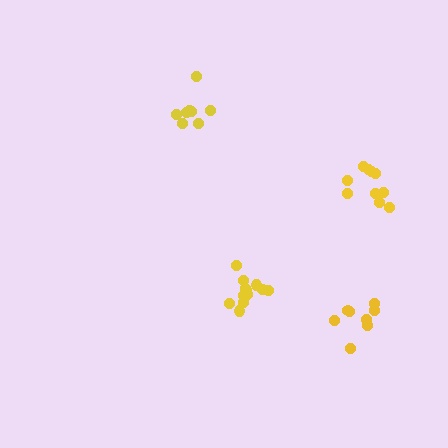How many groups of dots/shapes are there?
There are 4 groups.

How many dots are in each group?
Group 1: 8 dots, Group 2: 8 dots, Group 3: 12 dots, Group 4: 10 dots (38 total).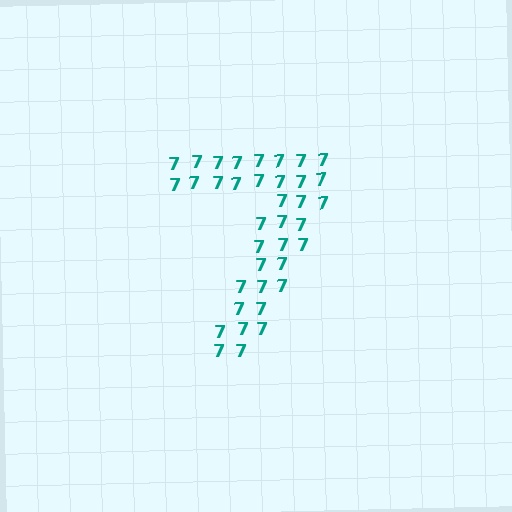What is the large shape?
The large shape is the digit 7.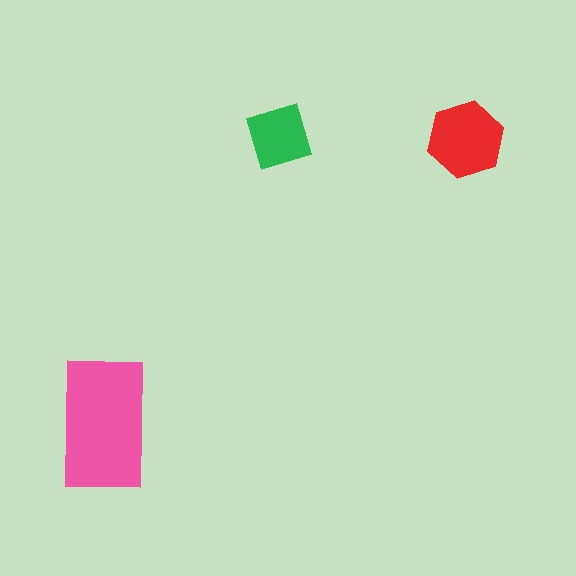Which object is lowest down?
The pink rectangle is bottommost.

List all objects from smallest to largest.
The green diamond, the red hexagon, the pink rectangle.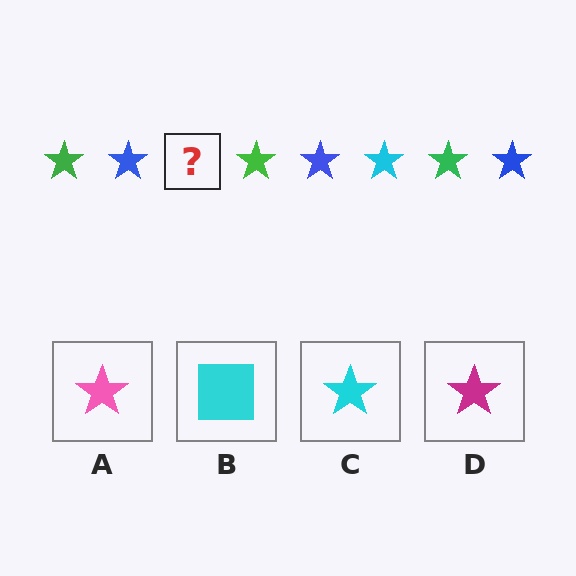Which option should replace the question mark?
Option C.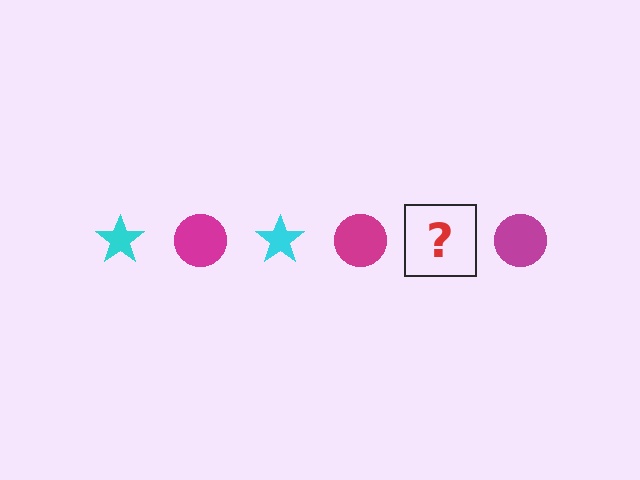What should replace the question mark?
The question mark should be replaced with a cyan star.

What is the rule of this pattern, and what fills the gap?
The rule is that the pattern alternates between cyan star and magenta circle. The gap should be filled with a cyan star.